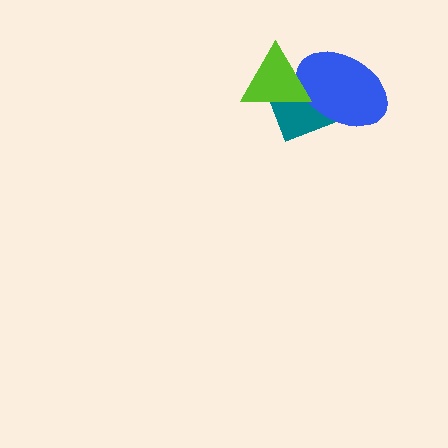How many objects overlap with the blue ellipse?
2 objects overlap with the blue ellipse.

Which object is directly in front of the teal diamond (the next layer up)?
The blue ellipse is directly in front of the teal diamond.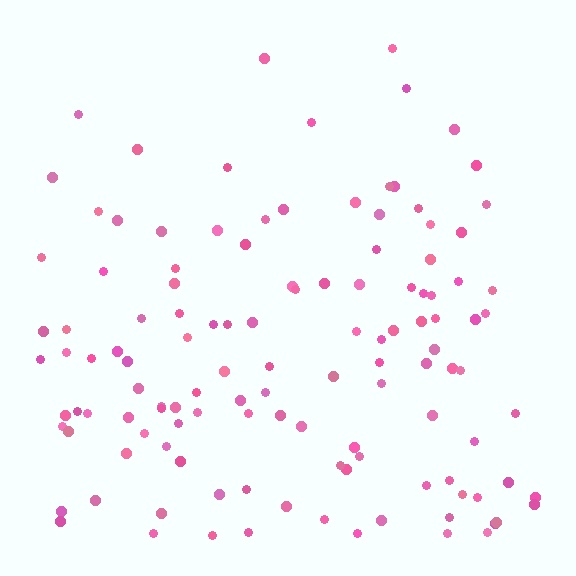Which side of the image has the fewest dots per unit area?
The top.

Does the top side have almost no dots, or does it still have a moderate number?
Still a moderate number, just noticeably fewer than the bottom.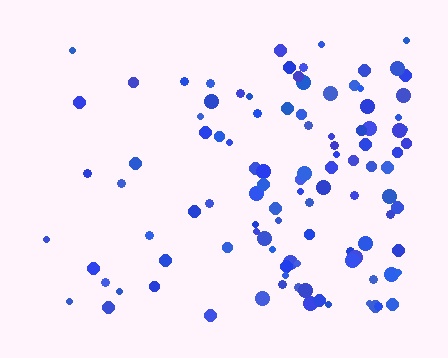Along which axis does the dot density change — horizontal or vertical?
Horizontal.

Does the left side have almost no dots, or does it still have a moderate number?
Still a moderate number, just noticeably fewer than the right.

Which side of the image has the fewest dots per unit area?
The left.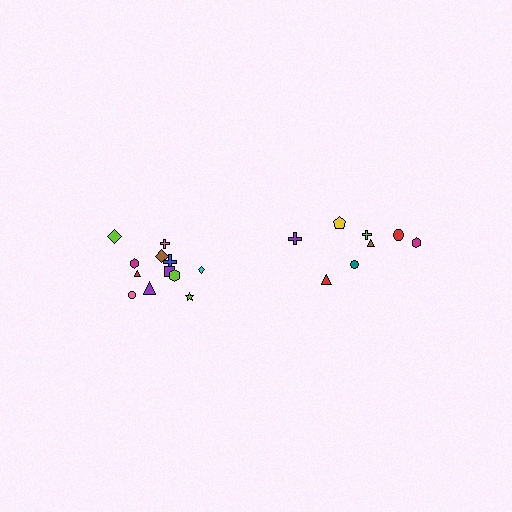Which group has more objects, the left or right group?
The left group.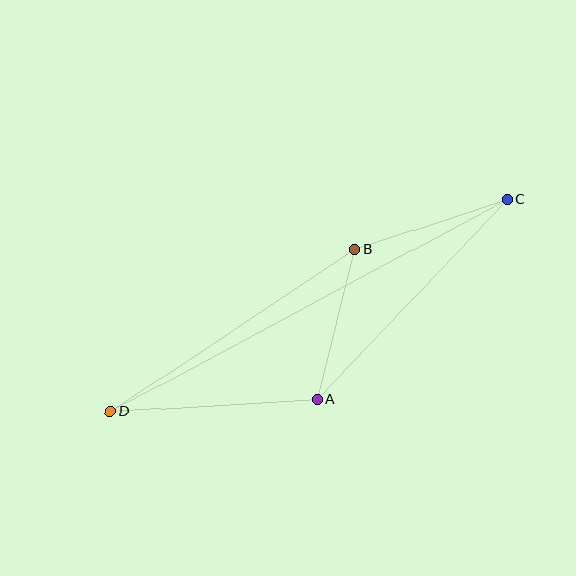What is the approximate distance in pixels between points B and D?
The distance between B and D is approximately 293 pixels.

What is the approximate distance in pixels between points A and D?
The distance between A and D is approximately 207 pixels.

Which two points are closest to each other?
Points A and B are closest to each other.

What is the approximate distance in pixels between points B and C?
The distance between B and C is approximately 161 pixels.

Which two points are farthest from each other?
Points C and D are farthest from each other.